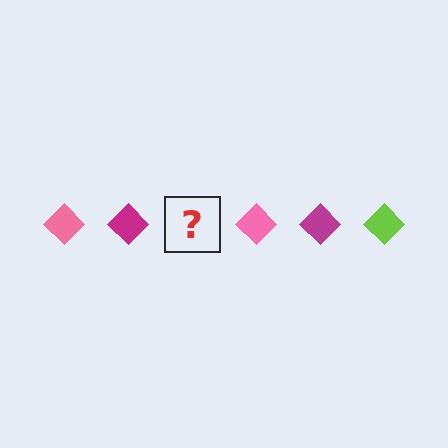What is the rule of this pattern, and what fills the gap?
The rule is that the pattern cycles through pink, magenta, lime diamonds. The gap should be filled with a lime diamond.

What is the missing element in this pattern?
The missing element is a lime diamond.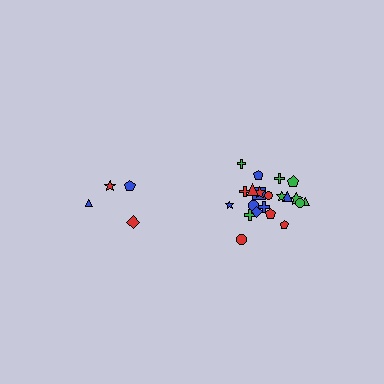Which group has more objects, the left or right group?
The right group.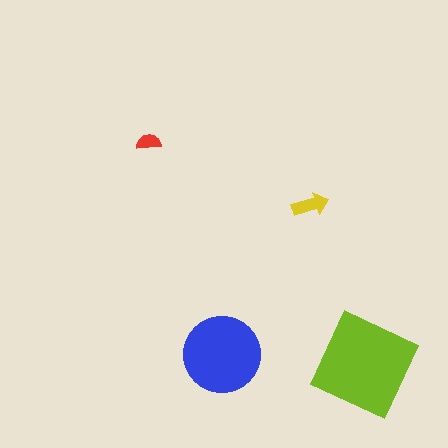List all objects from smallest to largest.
The red semicircle, the yellow arrow, the blue circle, the lime square.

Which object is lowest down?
The lime square is bottommost.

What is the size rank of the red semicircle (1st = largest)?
4th.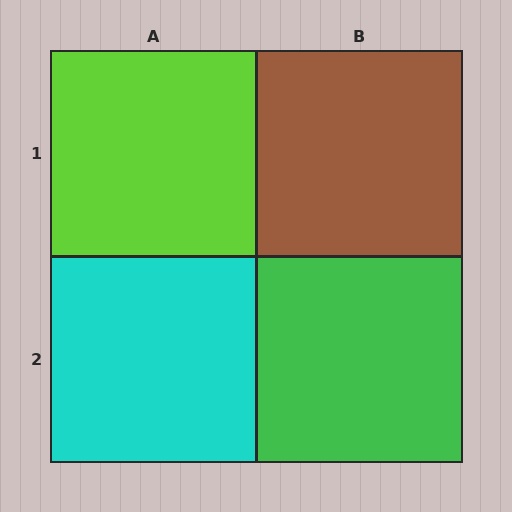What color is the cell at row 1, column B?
Brown.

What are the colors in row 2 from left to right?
Cyan, green.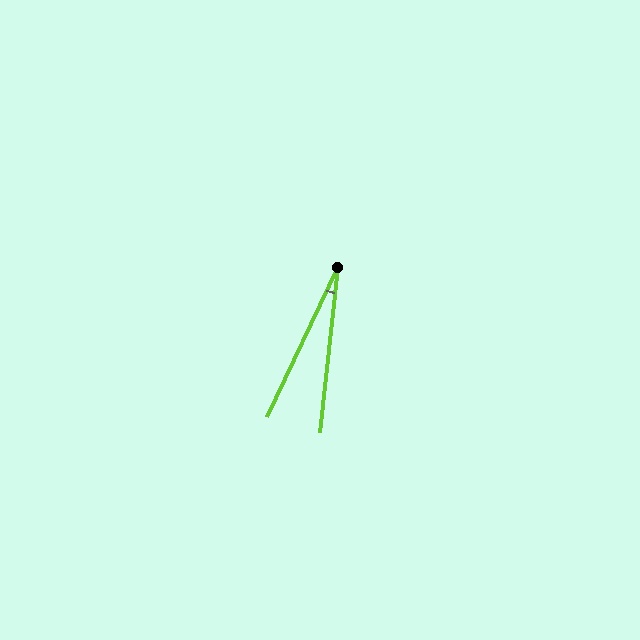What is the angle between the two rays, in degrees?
Approximately 19 degrees.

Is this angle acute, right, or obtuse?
It is acute.